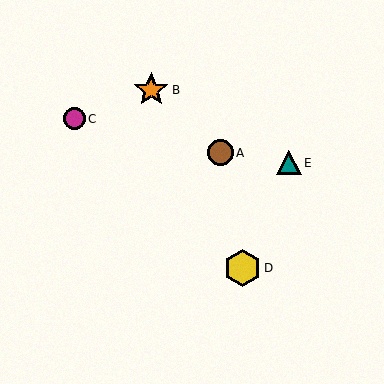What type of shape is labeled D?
Shape D is a yellow hexagon.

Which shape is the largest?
The yellow hexagon (labeled D) is the largest.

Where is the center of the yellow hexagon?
The center of the yellow hexagon is at (243, 268).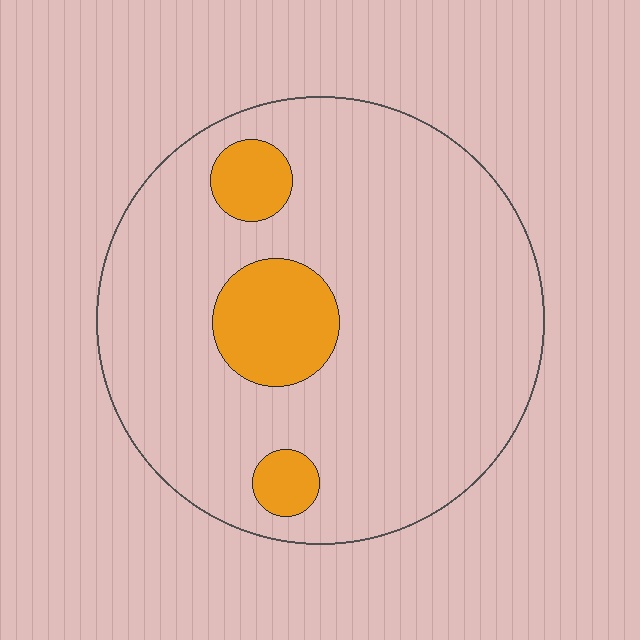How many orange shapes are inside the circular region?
3.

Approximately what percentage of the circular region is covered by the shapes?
Approximately 15%.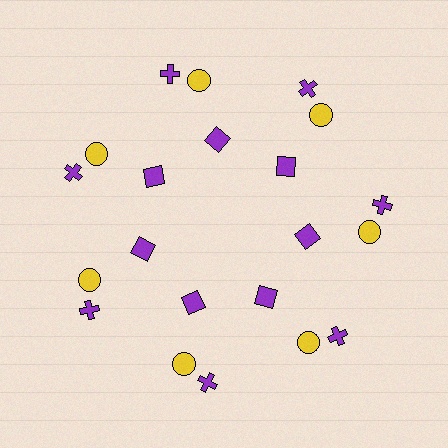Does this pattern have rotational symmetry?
Yes, this pattern has 7-fold rotational symmetry. It looks the same after rotating 51 degrees around the center.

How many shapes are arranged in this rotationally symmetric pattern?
There are 21 shapes, arranged in 7 groups of 3.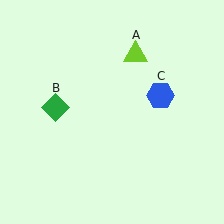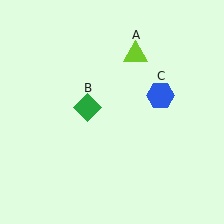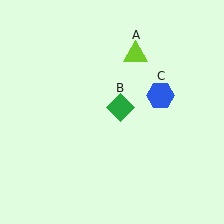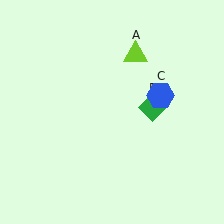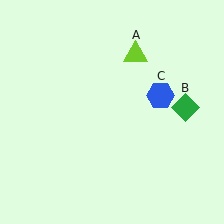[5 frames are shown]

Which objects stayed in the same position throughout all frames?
Lime triangle (object A) and blue hexagon (object C) remained stationary.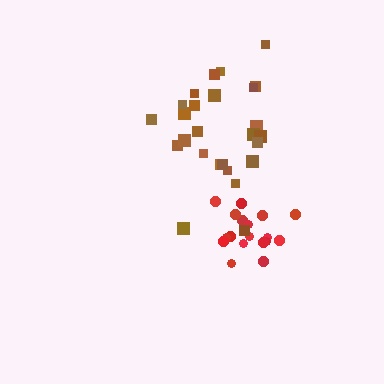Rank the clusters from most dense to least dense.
red, brown.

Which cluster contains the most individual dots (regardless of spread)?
Brown (26).